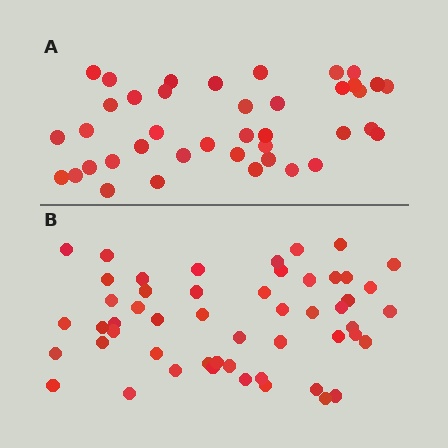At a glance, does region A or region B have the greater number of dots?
Region B (the bottom region) has more dots.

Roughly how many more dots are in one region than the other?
Region B has roughly 12 or so more dots than region A.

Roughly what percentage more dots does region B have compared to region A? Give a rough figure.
About 30% more.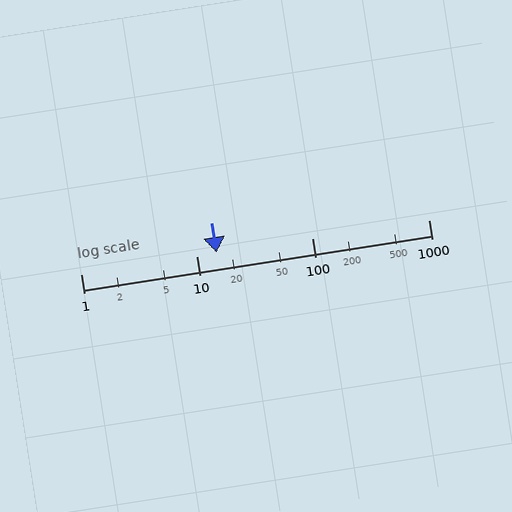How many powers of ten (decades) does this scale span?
The scale spans 3 decades, from 1 to 1000.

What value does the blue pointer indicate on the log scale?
The pointer indicates approximately 15.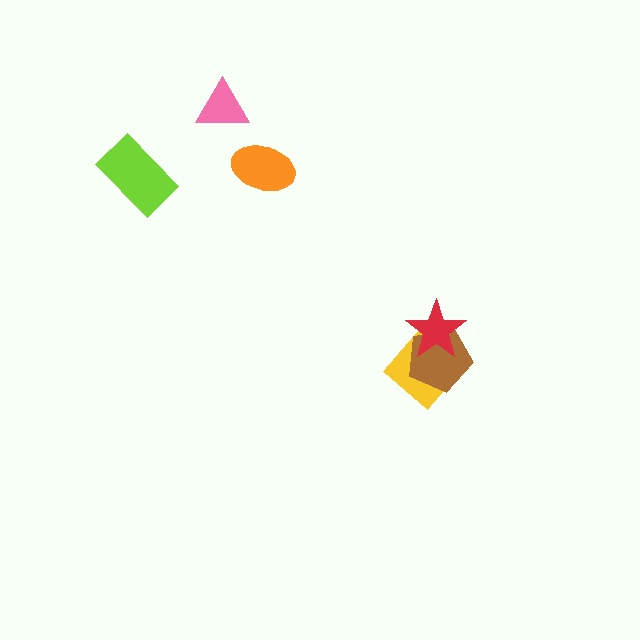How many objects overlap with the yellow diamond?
2 objects overlap with the yellow diamond.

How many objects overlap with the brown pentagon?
2 objects overlap with the brown pentagon.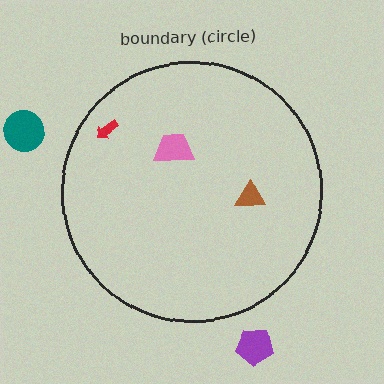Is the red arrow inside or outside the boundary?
Inside.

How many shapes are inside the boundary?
3 inside, 2 outside.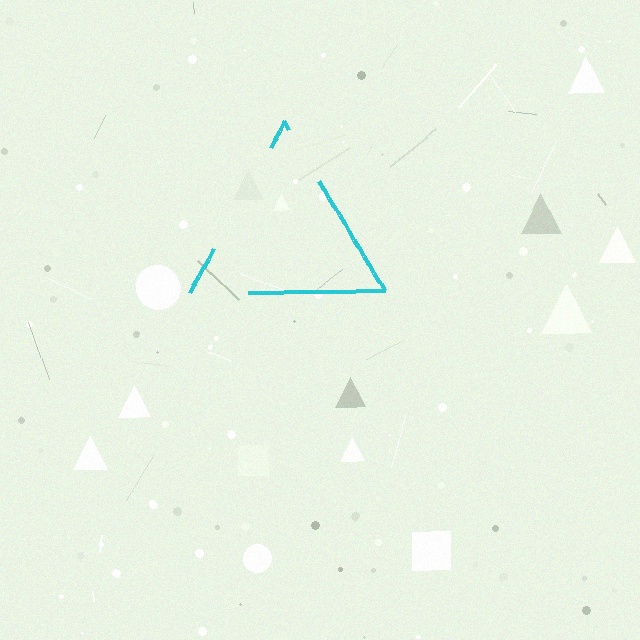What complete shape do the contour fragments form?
The contour fragments form a triangle.